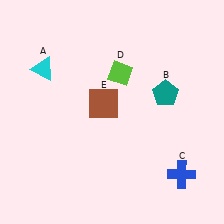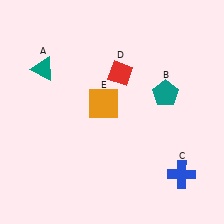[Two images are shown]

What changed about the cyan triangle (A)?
In Image 1, A is cyan. In Image 2, it changed to teal.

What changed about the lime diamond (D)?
In Image 1, D is lime. In Image 2, it changed to red.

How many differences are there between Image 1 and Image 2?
There are 3 differences between the two images.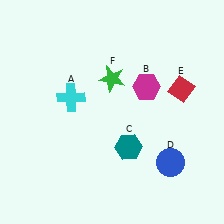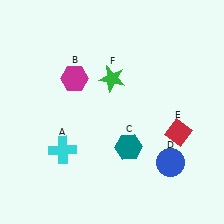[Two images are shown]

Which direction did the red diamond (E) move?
The red diamond (E) moved down.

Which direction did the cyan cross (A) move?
The cyan cross (A) moved down.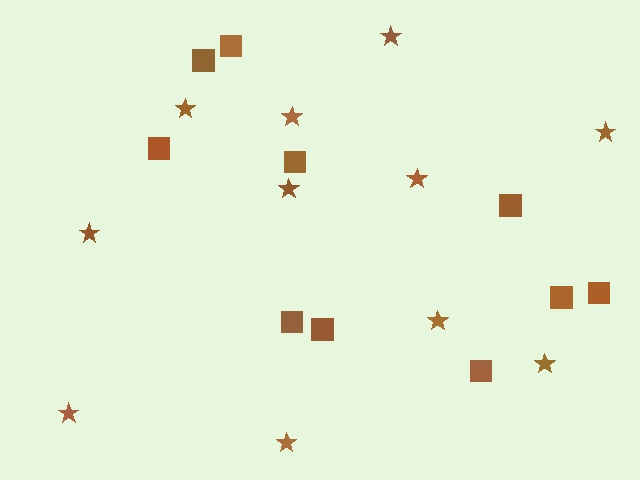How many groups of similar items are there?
There are 2 groups: one group of squares (10) and one group of stars (11).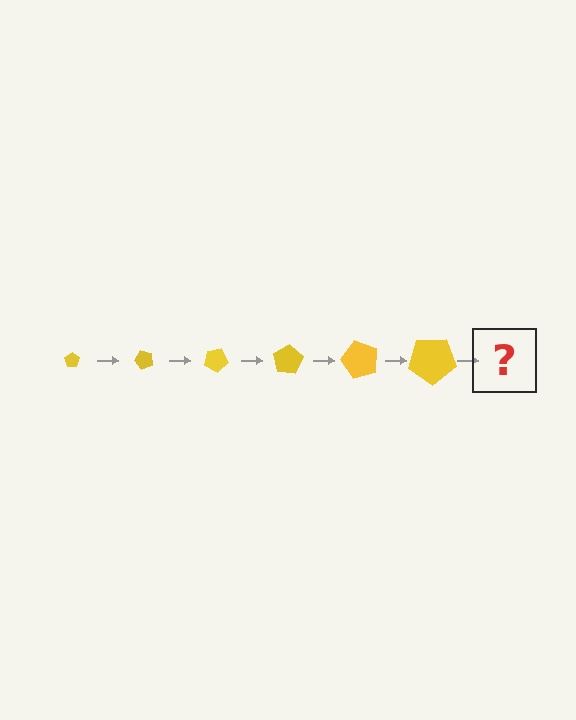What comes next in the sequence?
The next element should be a pentagon, larger than the previous one and rotated 300 degrees from the start.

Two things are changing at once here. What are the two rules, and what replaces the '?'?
The two rules are that the pentagon grows larger each step and it rotates 50 degrees each step. The '?' should be a pentagon, larger than the previous one and rotated 300 degrees from the start.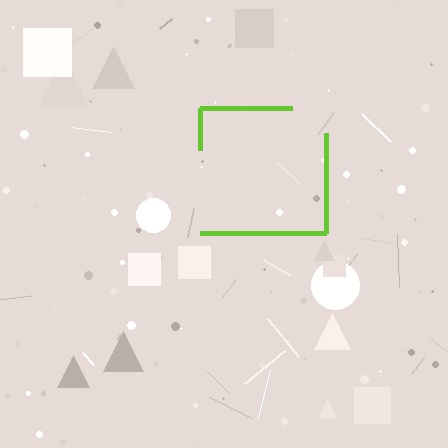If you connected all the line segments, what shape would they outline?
They would outline a square.